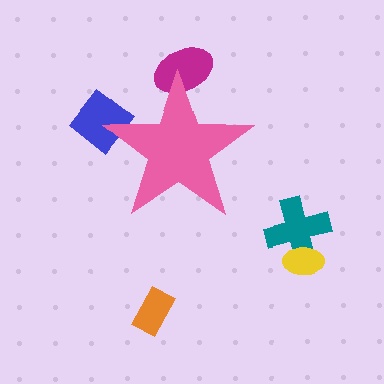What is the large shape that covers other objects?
A pink star.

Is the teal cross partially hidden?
No, the teal cross is fully visible.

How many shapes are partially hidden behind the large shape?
2 shapes are partially hidden.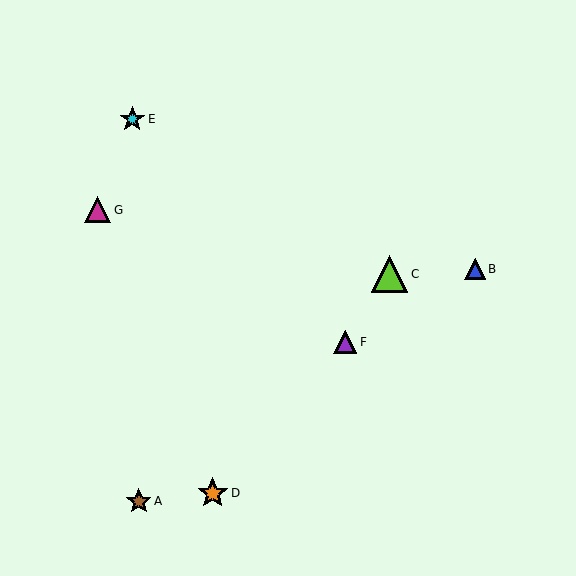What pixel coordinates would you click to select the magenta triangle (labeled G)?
Click at (98, 210) to select the magenta triangle G.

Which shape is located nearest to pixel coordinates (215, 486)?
The orange star (labeled D) at (213, 493) is nearest to that location.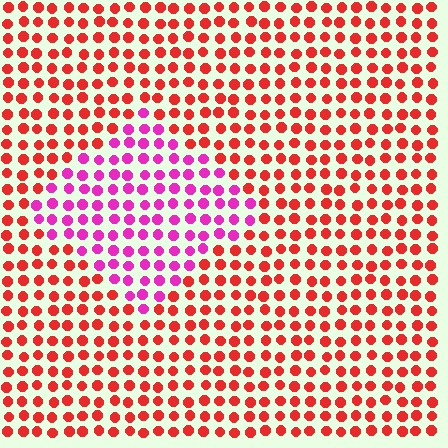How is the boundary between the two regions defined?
The boundary is defined purely by a slight shift in hue (about 47 degrees). Spacing, size, and orientation are identical on both sides.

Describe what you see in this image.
The image is filled with small red elements in a uniform arrangement. A diamond-shaped region is visible where the elements are tinted to a slightly different hue, forming a subtle color boundary.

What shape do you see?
I see a diamond.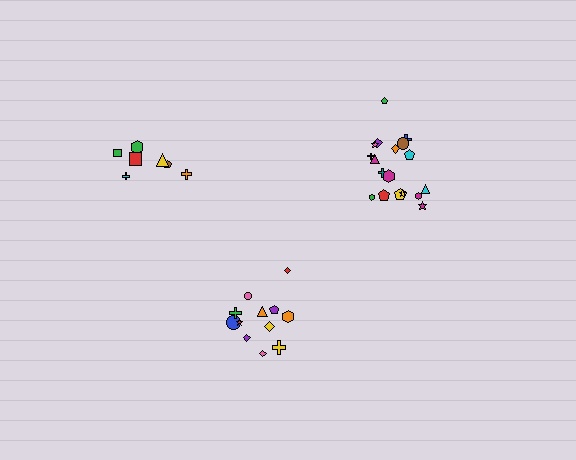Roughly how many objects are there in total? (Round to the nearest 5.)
Roughly 35 objects in total.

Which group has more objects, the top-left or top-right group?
The top-right group.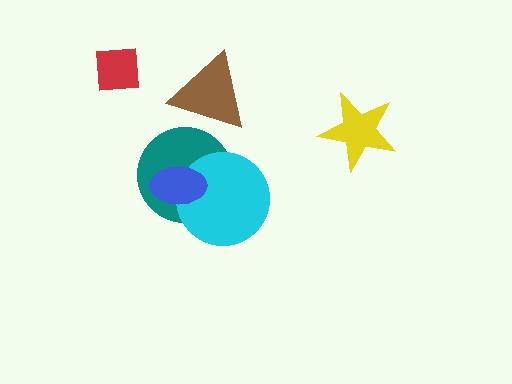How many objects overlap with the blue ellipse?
2 objects overlap with the blue ellipse.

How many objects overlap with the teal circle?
2 objects overlap with the teal circle.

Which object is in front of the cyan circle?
The blue ellipse is in front of the cyan circle.